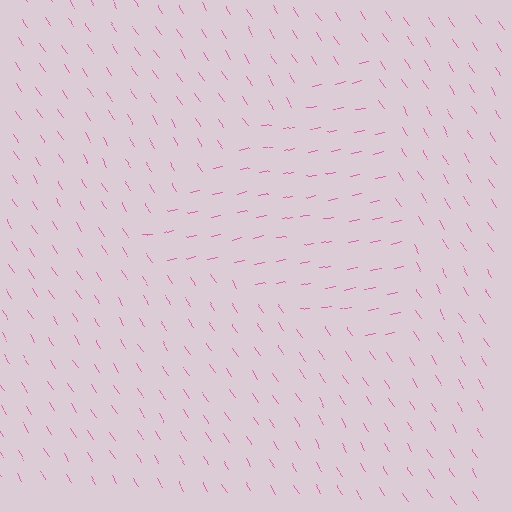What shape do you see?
I see a triangle.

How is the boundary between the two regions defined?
The boundary is defined purely by a change in line orientation (approximately 67 degrees difference). All lines are the same color and thickness.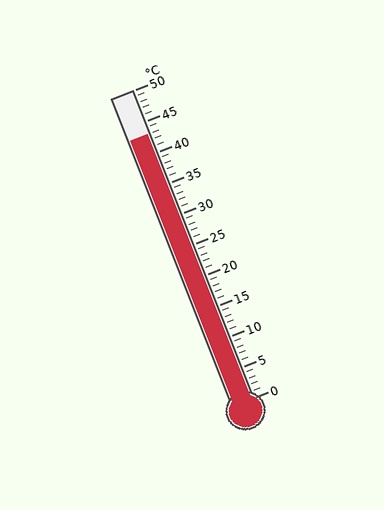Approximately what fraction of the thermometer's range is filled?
The thermometer is filled to approximately 85% of its range.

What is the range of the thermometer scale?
The thermometer scale ranges from 0°C to 50°C.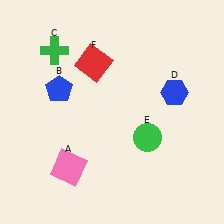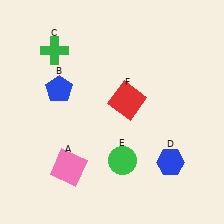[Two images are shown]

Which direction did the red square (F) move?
The red square (F) moved down.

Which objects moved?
The objects that moved are: the blue hexagon (D), the green circle (E), the red square (F).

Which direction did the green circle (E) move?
The green circle (E) moved left.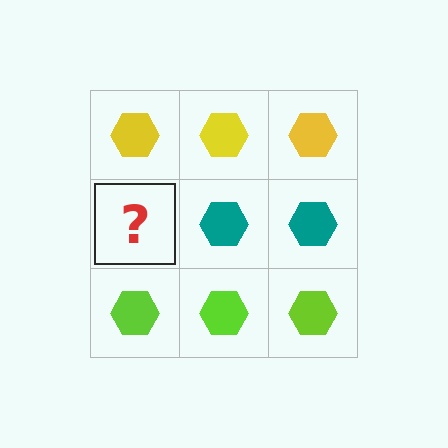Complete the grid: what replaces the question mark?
The question mark should be replaced with a teal hexagon.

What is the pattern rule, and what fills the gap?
The rule is that each row has a consistent color. The gap should be filled with a teal hexagon.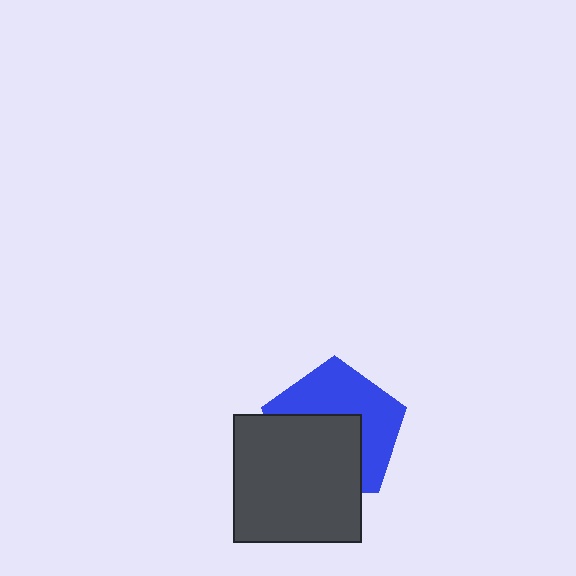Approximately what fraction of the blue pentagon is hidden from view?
Roughly 49% of the blue pentagon is hidden behind the dark gray square.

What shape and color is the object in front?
The object in front is a dark gray square.